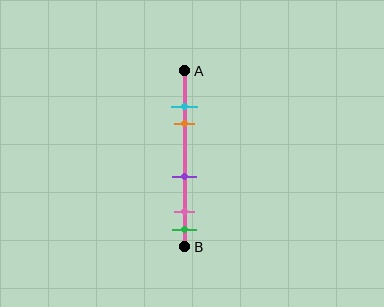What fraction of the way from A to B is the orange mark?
The orange mark is approximately 30% (0.3) of the way from A to B.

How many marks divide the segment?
There are 5 marks dividing the segment.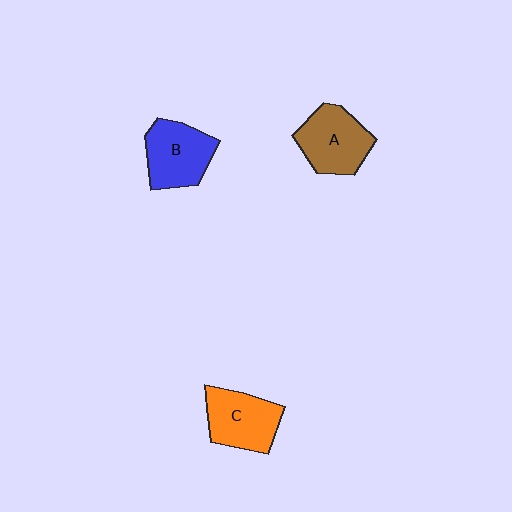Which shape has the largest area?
Shape A (brown).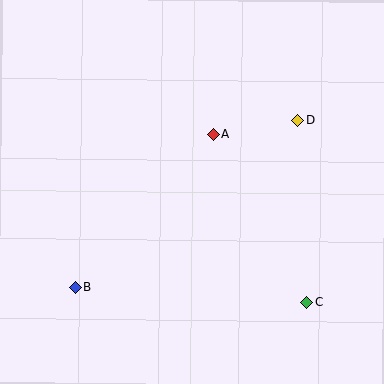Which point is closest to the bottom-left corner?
Point B is closest to the bottom-left corner.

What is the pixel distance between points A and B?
The distance between A and B is 206 pixels.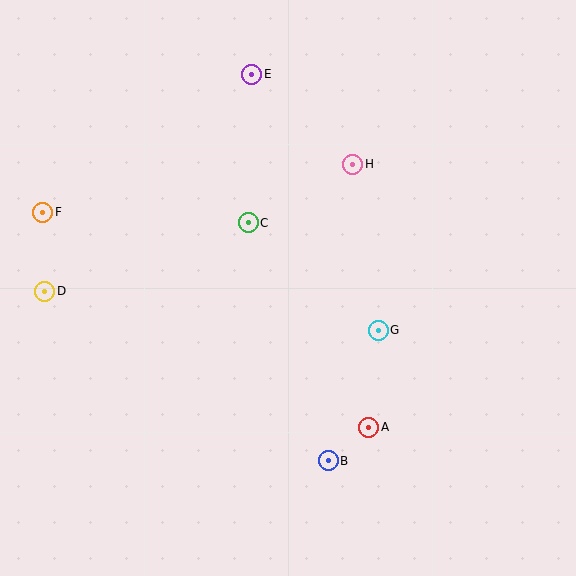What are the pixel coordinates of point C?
Point C is at (248, 223).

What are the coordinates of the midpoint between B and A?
The midpoint between B and A is at (348, 444).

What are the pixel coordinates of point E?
Point E is at (252, 74).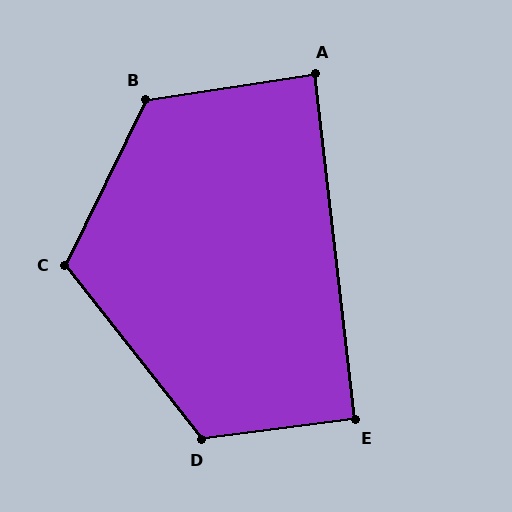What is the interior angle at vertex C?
Approximately 116 degrees (obtuse).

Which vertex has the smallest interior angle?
A, at approximately 88 degrees.